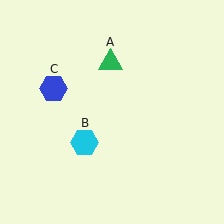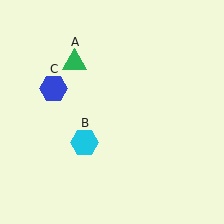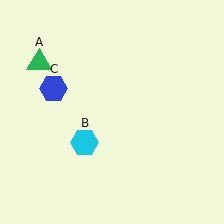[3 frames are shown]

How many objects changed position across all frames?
1 object changed position: green triangle (object A).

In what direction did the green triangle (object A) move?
The green triangle (object A) moved left.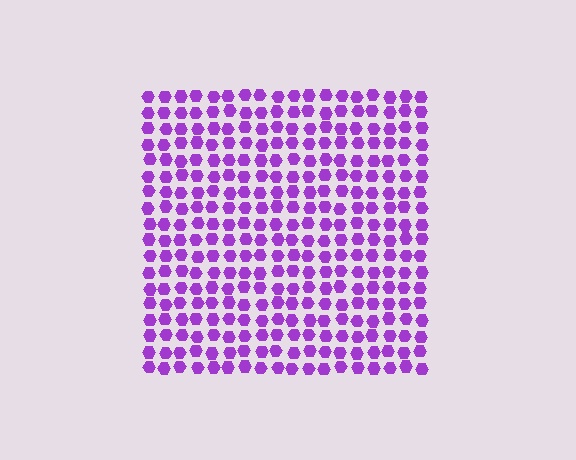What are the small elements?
The small elements are hexagons.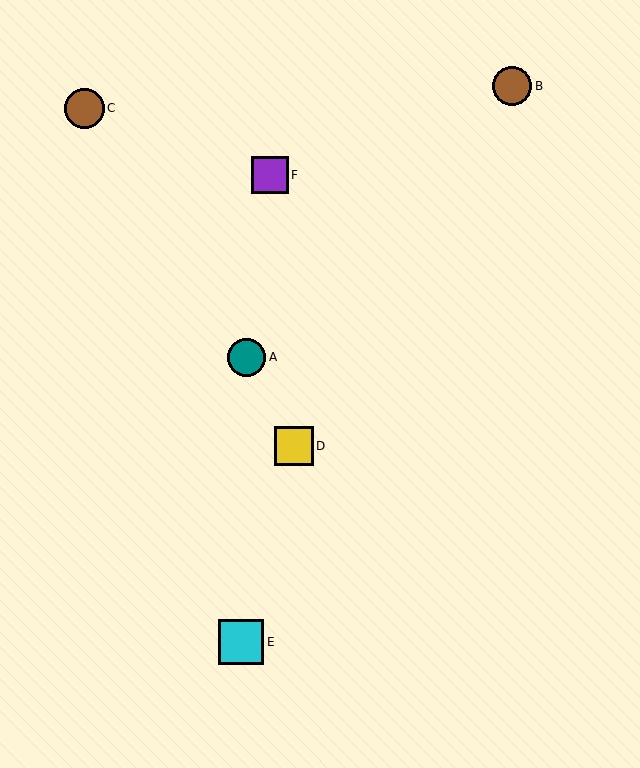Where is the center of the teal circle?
The center of the teal circle is at (247, 357).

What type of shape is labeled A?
Shape A is a teal circle.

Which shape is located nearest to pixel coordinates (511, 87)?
The brown circle (labeled B) at (512, 86) is nearest to that location.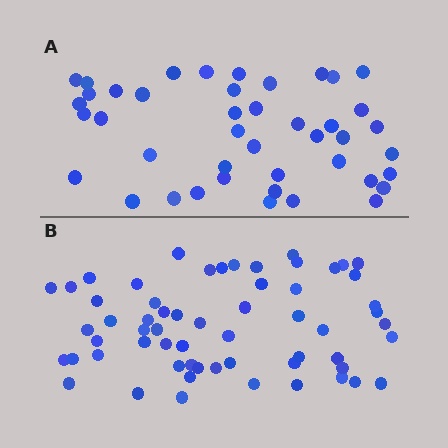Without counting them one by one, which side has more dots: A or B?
Region B (the bottom region) has more dots.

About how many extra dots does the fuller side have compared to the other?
Region B has approximately 15 more dots than region A.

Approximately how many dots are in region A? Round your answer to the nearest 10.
About 40 dots. (The exact count is 43, which rounds to 40.)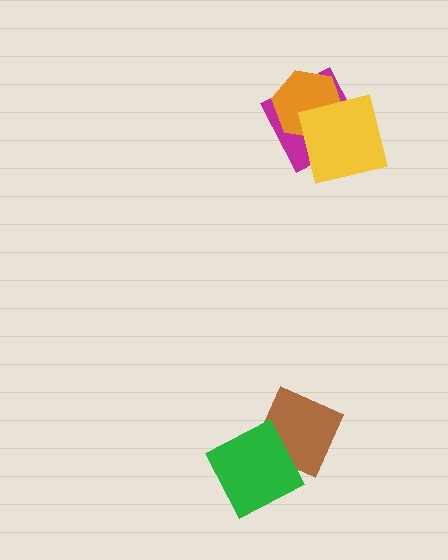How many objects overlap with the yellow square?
2 objects overlap with the yellow square.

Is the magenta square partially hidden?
Yes, it is partially covered by another shape.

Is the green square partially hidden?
No, no other shape covers it.